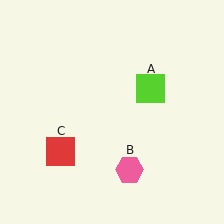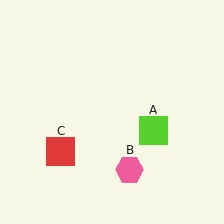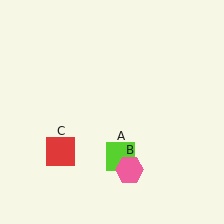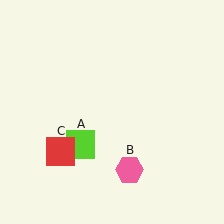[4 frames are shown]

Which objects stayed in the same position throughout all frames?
Pink hexagon (object B) and red square (object C) remained stationary.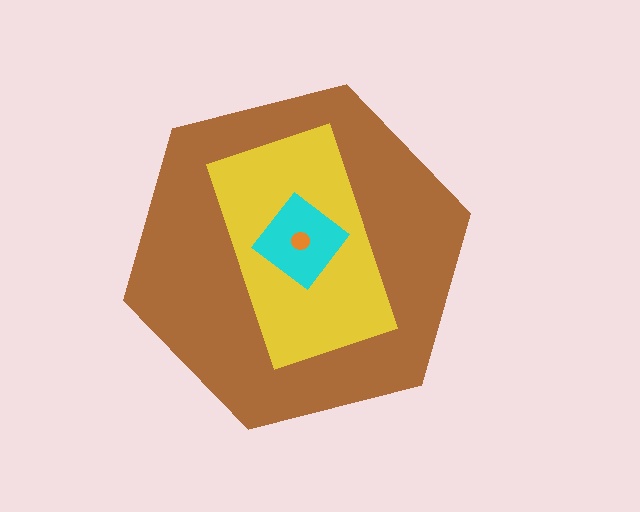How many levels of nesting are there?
4.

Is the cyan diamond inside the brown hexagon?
Yes.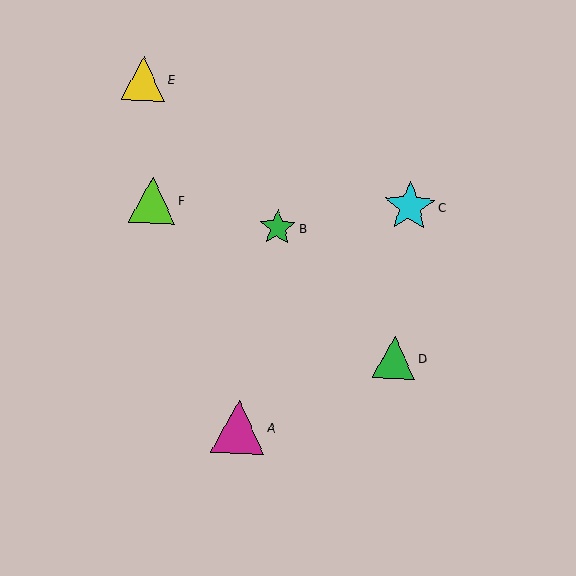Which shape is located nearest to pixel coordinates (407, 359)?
The green triangle (labeled D) at (394, 358) is nearest to that location.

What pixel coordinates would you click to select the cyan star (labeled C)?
Click at (410, 207) to select the cyan star C.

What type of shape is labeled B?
Shape B is a green star.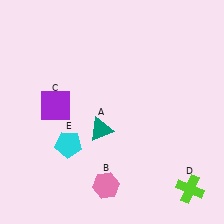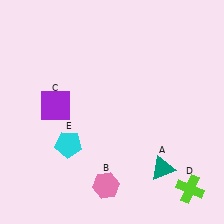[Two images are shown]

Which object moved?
The teal triangle (A) moved right.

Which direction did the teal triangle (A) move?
The teal triangle (A) moved right.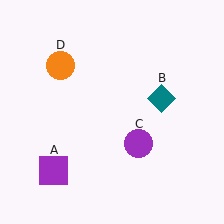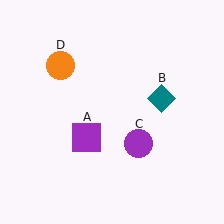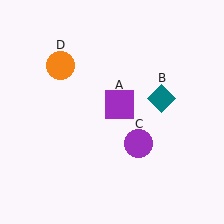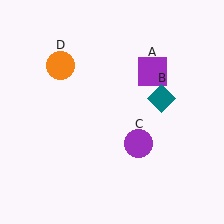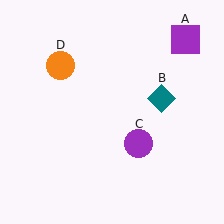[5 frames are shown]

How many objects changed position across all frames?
1 object changed position: purple square (object A).